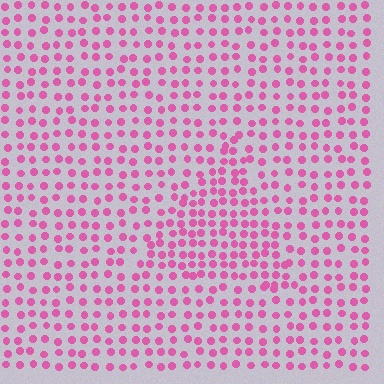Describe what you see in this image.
The image contains small pink elements arranged at two different densities. A triangle-shaped region is visible where the elements are more densely packed than the surrounding area.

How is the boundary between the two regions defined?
The boundary is defined by a change in element density (approximately 1.5x ratio). All elements are the same color, size, and shape.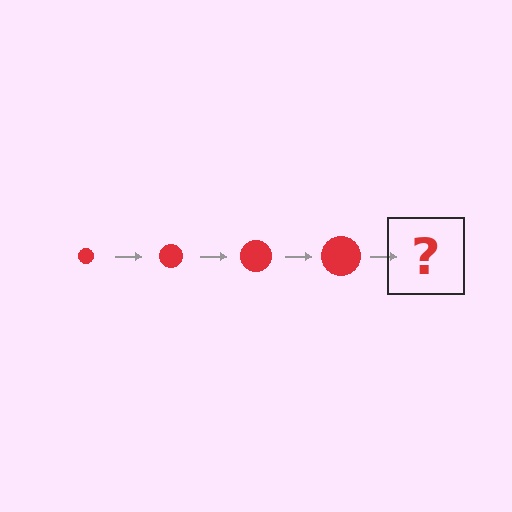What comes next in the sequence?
The next element should be a red circle, larger than the previous one.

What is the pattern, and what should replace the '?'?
The pattern is that the circle gets progressively larger each step. The '?' should be a red circle, larger than the previous one.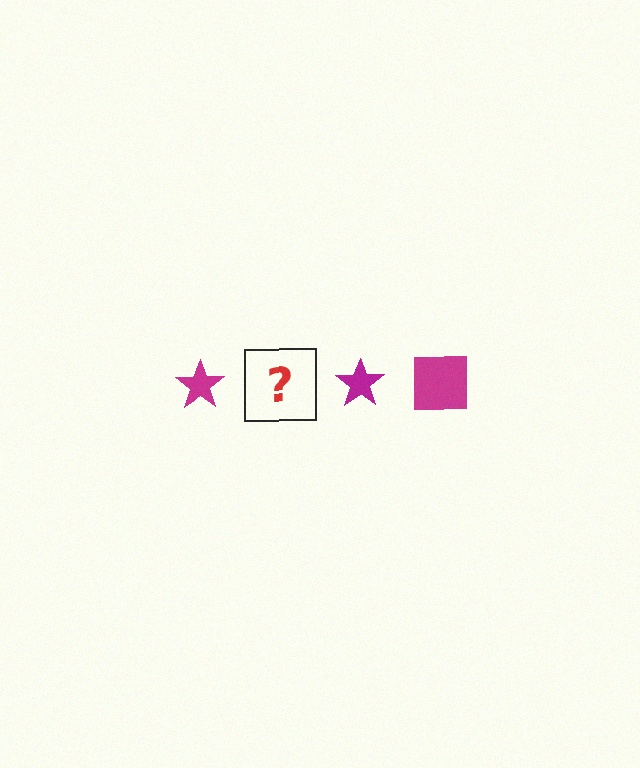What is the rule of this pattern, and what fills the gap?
The rule is that the pattern cycles through star, square shapes in magenta. The gap should be filled with a magenta square.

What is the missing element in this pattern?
The missing element is a magenta square.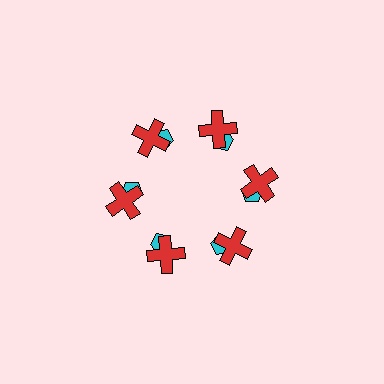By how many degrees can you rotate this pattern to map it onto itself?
The pattern maps onto itself every 60 degrees of rotation.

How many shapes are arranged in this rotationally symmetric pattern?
There are 12 shapes, arranged in 6 groups of 2.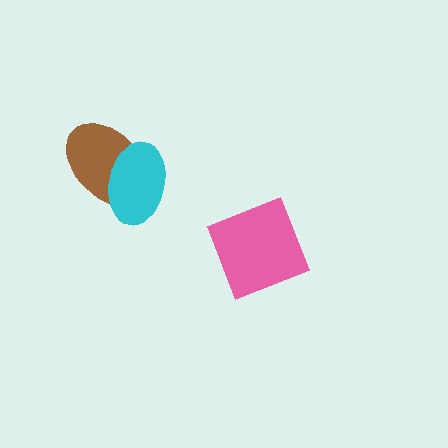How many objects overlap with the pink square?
0 objects overlap with the pink square.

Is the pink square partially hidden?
No, no other shape covers it.